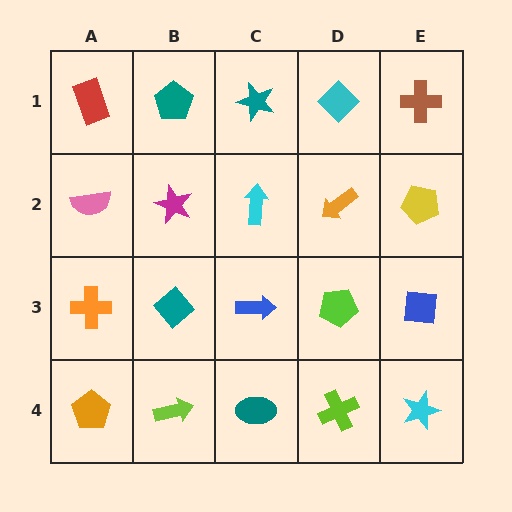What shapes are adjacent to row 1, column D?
An orange arrow (row 2, column D), a teal star (row 1, column C), a brown cross (row 1, column E).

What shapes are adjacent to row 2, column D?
A cyan diamond (row 1, column D), a lime pentagon (row 3, column D), a cyan arrow (row 2, column C), a yellow pentagon (row 2, column E).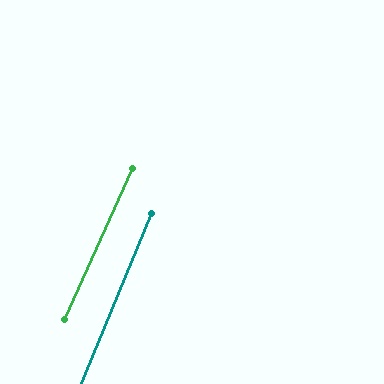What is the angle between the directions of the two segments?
Approximately 2 degrees.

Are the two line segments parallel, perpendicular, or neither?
Parallel — their directions differ by only 1.6°.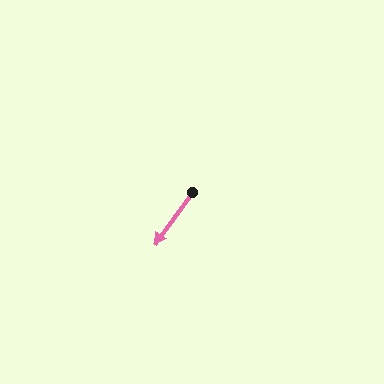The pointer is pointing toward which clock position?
Roughly 7 o'clock.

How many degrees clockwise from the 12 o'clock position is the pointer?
Approximately 216 degrees.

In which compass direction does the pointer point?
Southwest.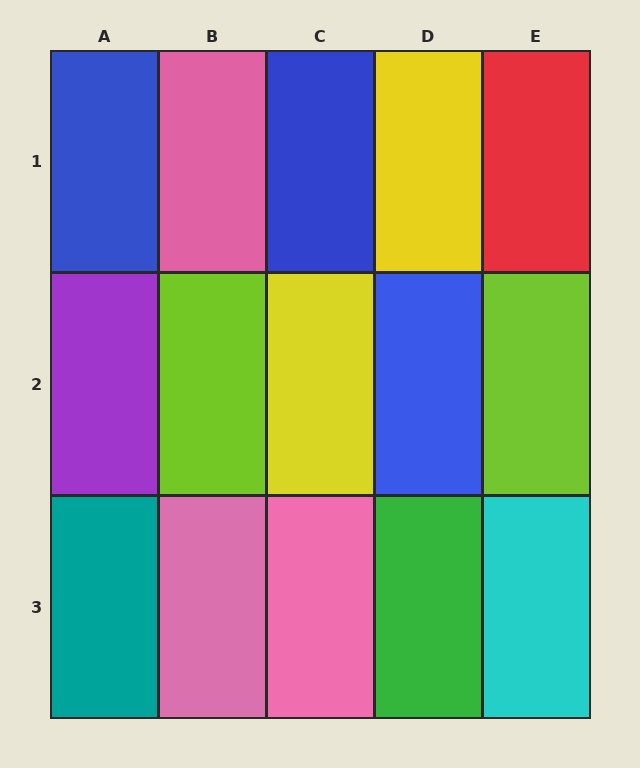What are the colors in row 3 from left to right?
Teal, pink, pink, green, cyan.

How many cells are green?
1 cell is green.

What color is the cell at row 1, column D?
Yellow.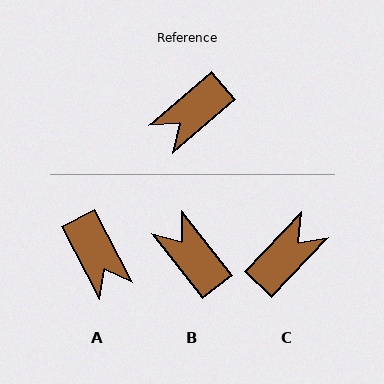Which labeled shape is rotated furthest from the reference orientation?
C, about 175 degrees away.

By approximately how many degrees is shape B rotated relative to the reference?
Approximately 93 degrees clockwise.